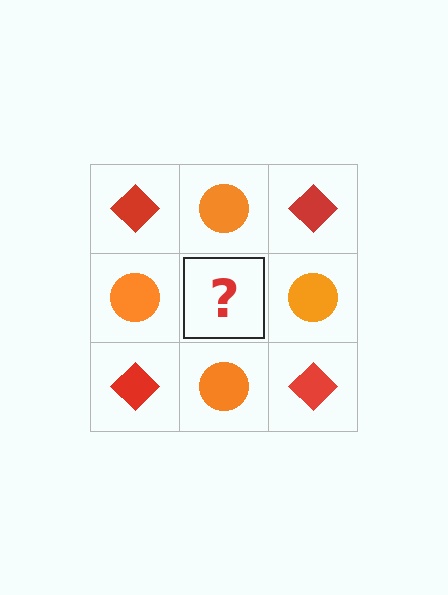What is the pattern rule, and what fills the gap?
The rule is that it alternates red diamond and orange circle in a checkerboard pattern. The gap should be filled with a red diamond.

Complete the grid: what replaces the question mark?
The question mark should be replaced with a red diamond.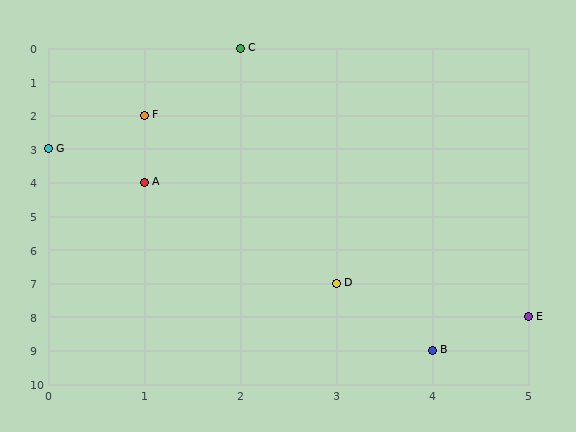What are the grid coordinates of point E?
Point E is at grid coordinates (5, 8).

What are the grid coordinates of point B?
Point B is at grid coordinates (4, 9).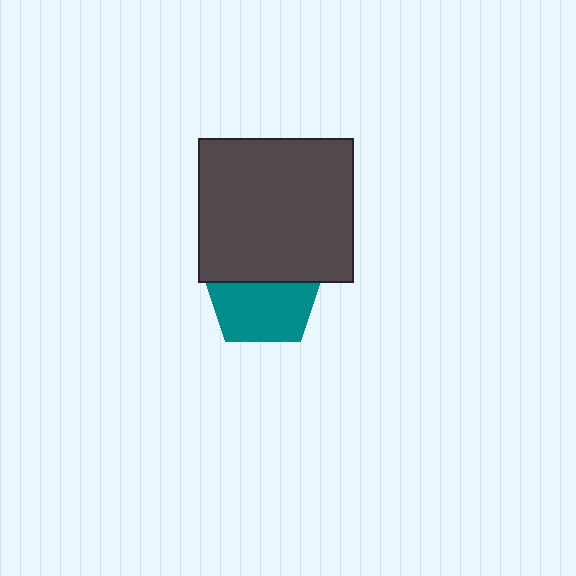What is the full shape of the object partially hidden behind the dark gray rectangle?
The partially hidden object is a teal pentagon.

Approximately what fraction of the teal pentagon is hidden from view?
Roughly 45% of the teal pentagon is hidden behind the dark gray rectangle.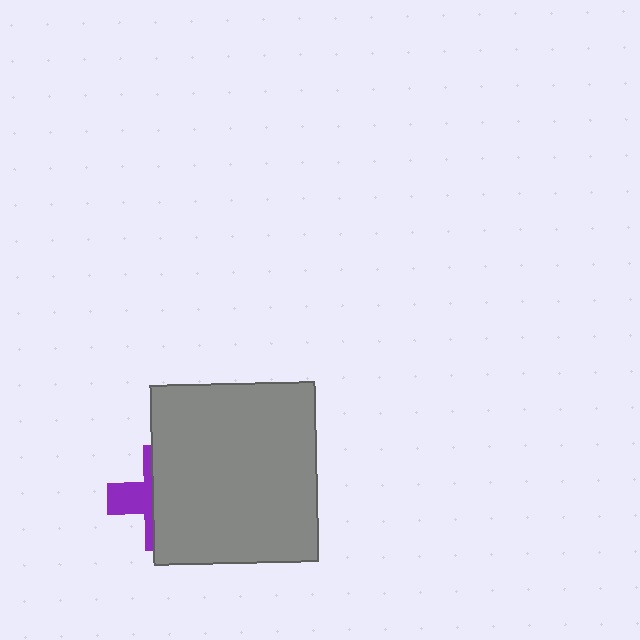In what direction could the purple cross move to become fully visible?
The purple cross could move left. That would shift it out from behind the gray rectangle entirely.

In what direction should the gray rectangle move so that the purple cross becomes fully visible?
The gray rectangle should move right. That is the shortest direction to clear the overlap and leave the purple cross fully visible.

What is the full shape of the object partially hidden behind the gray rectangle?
The partially hidden object is a purple cross.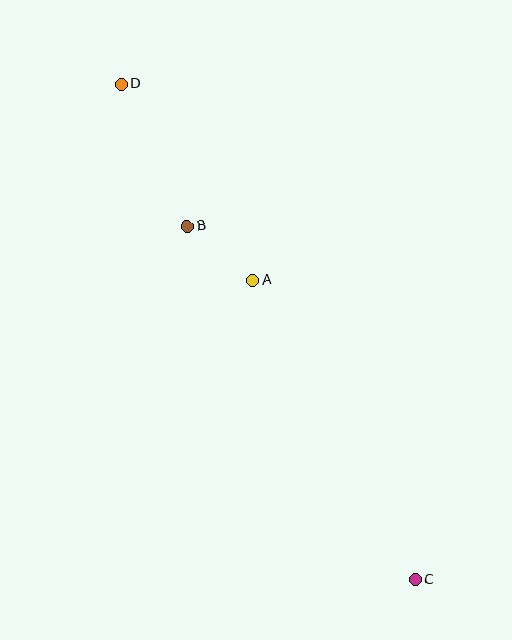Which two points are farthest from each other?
Points C and D are farthest from each other.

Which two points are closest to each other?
Points A and B are closest to each other.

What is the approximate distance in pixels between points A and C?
The distance between A and C is approximately 341 pixels.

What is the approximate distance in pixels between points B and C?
The distance between B and C is approximately 421 pixels.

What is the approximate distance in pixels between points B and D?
The distance between B and D is approximately 157 pixels.